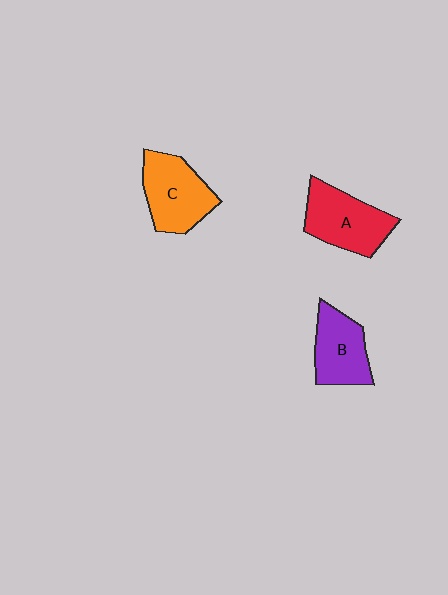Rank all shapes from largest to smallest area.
From largest to smallest: A (red), C (orange), B (purple).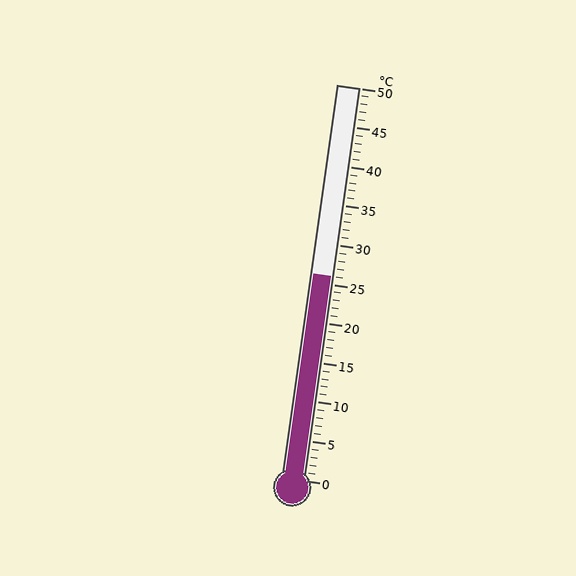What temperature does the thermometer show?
The thermometer shows approximately 26°C.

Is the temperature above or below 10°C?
The temperature is above 10°C.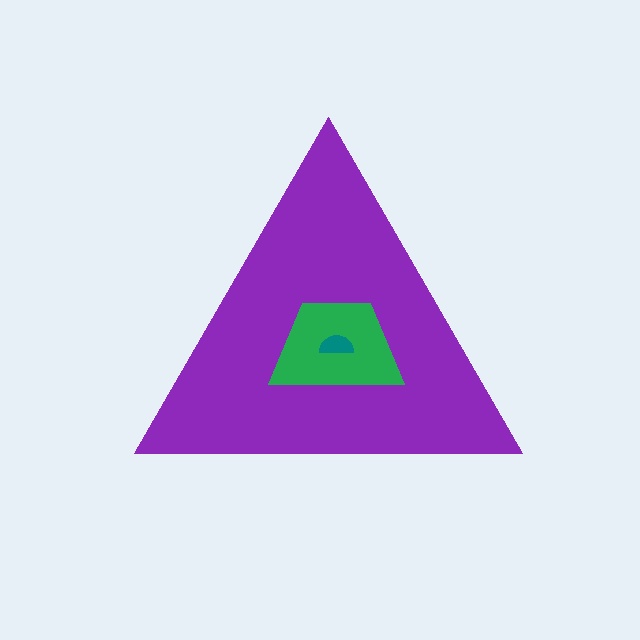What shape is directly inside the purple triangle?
The green trapezoid.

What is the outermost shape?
The purple triangle.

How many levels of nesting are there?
3.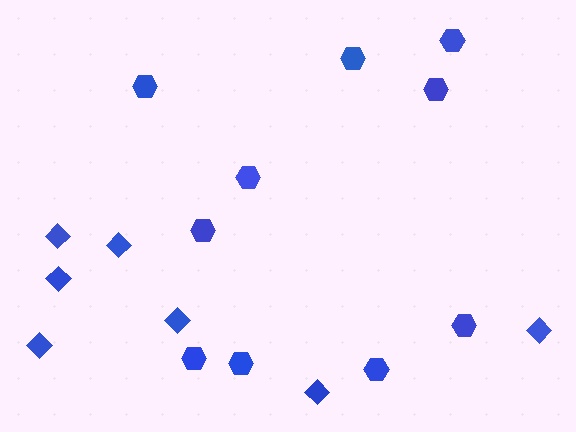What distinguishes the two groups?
There are 2 groups: one group of hexagons (10) and one group of diamonds (7).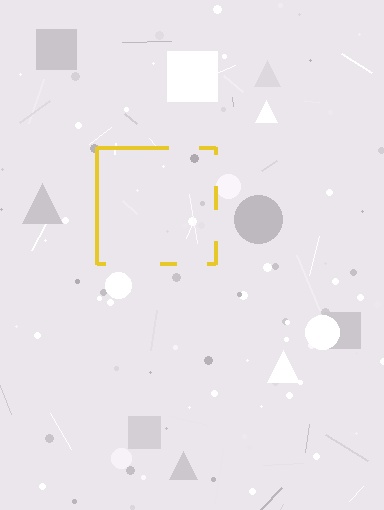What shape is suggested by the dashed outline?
The dashed outline suggests a square.